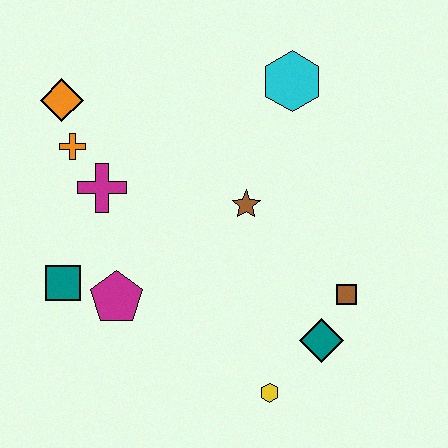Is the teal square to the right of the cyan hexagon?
No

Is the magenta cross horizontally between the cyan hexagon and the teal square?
Yes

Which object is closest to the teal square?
The magenta pentagon is closest to the teal square.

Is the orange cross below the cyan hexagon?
Yes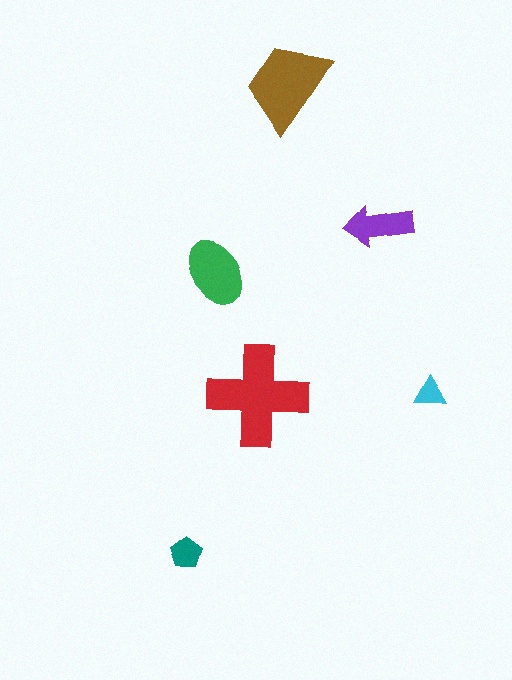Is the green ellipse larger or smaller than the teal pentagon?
Larger.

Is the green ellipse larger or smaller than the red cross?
Smaller.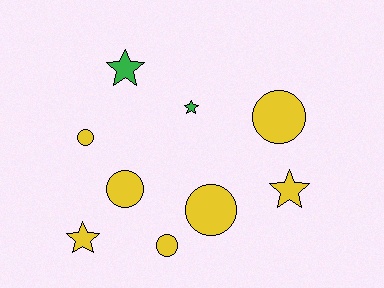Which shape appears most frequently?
Circle, with 5 objects.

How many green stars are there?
There are 2 green stars.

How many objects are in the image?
There are 9 objects.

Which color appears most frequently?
Yellow, with 7 objects.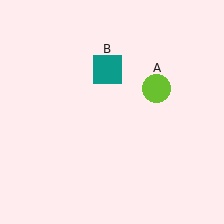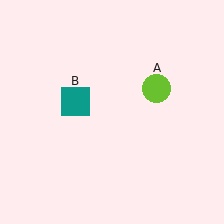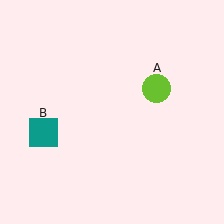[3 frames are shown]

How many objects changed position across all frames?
1 object changed position: teal square (object B).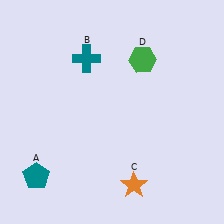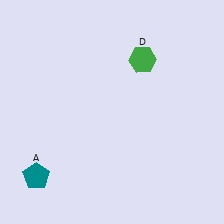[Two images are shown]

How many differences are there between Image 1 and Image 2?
There are 2 differences between the two images.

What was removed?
The orange star (C), the teal cross (B) were removed in Image 2.